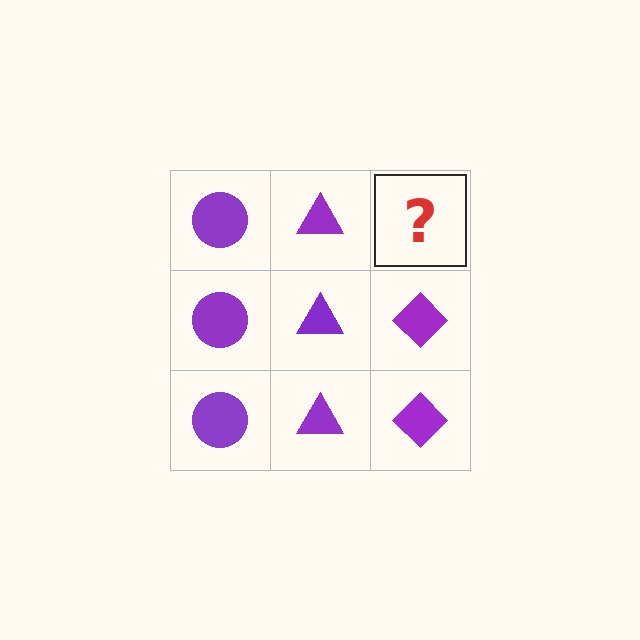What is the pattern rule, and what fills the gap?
The rule is that each column has a consistent shape. The gap should be filled with a purple diamond.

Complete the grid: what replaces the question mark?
The question mark should be replaced with a purple diamond.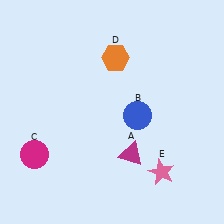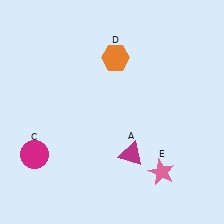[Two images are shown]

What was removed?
The blue circle (B) was removed in Image 2.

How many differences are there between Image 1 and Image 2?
There is 1 difference between the two images.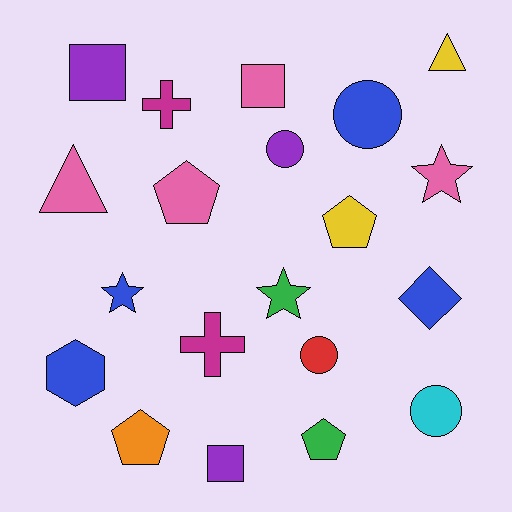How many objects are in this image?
There are 20 objects.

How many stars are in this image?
There are 3 stars.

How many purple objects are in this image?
There are 3 purple objects.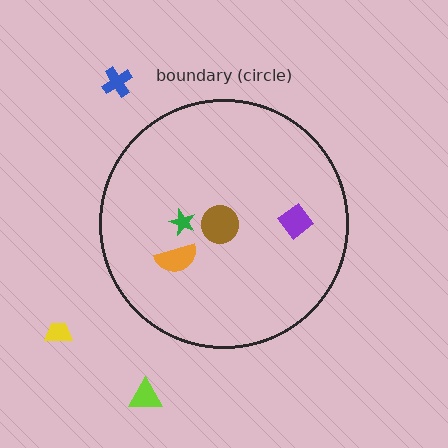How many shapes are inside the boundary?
4 inside, 3 outside.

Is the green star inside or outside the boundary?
Inside.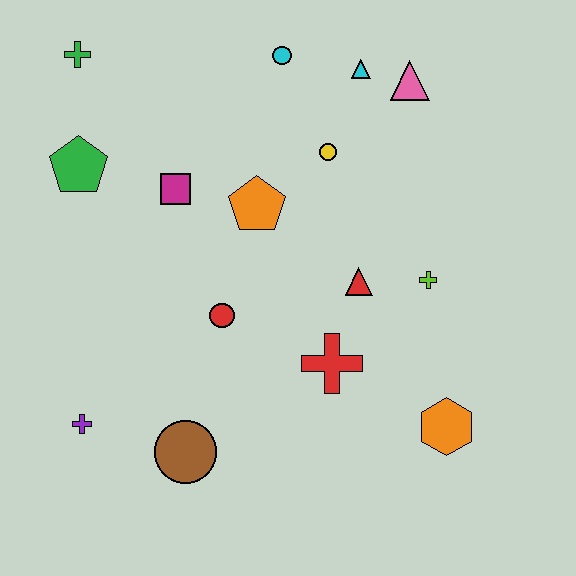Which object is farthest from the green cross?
The orange hexagon is farthest from the green cross.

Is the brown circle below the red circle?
Yes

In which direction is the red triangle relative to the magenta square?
The red triangle is to the right of the magenta square.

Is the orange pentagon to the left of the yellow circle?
Yes